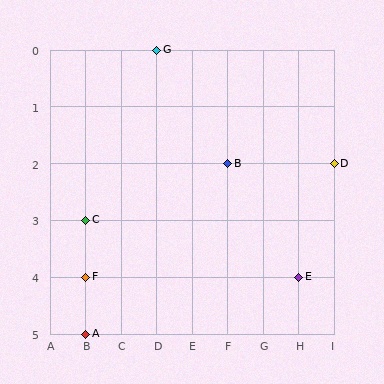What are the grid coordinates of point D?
Point D is at grid coordinates (I, 2).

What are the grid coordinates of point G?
Point G is at grid coordinates (D, 0).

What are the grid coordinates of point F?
Point F is at grid coordinates (B, 4).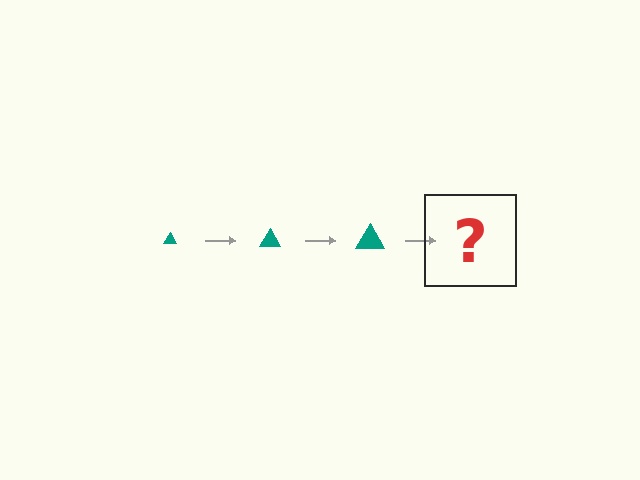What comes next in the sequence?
The next element should be a teal triangle, larger than the previous one.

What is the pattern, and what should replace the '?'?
The pattern is that the triangle gets progressively larger each step. The '?' should be a teal triangle, larger than the previous one.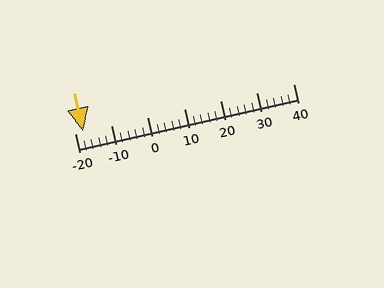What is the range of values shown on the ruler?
The ruler shows values from -20 to 40.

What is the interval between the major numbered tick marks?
The major tick marks are spaced 10 units apart.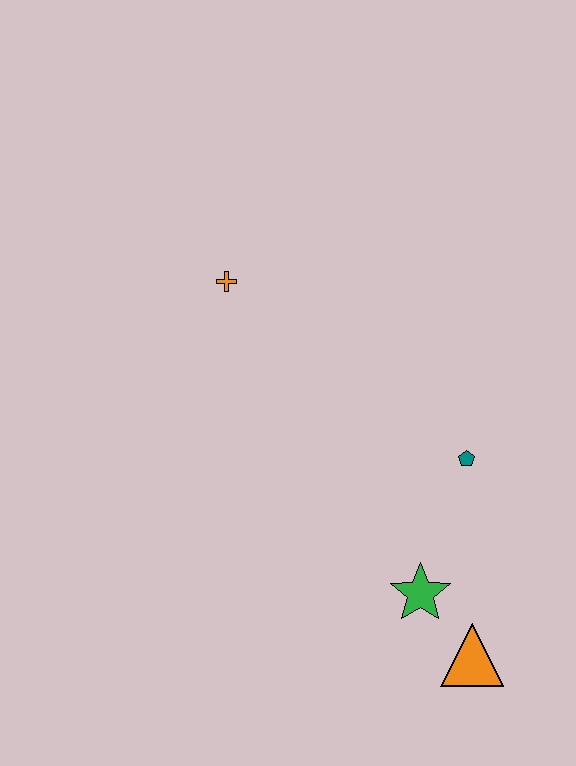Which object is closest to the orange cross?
The teal pentagon is closest to the orange cross.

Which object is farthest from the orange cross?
The orange triangle is farthest from the orange cross.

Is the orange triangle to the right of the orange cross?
Yes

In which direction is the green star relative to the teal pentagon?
The green star is below the teal pentagon.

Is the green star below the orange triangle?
No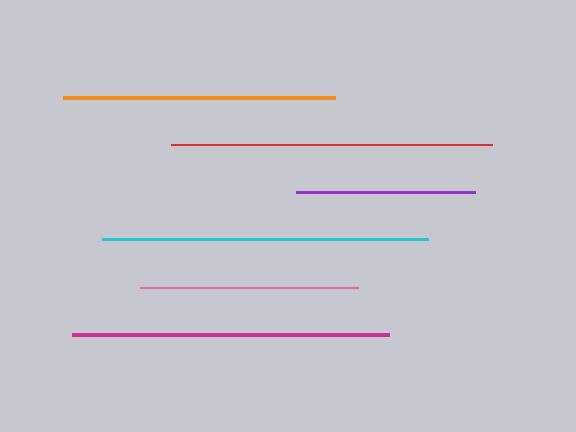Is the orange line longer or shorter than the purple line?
The orange line is longer than the purple line.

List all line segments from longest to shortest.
From longest to shortest: cyan, red, magenta, orange, pink, purple.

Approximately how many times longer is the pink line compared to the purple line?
The pink line is approximately 1.2 times the length of the purple line.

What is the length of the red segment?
The red segment is approximately 320 pixels long.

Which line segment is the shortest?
The purple line is the shortest at approximately 179 pixels.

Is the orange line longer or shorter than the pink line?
The orange line is longer than the pink line.